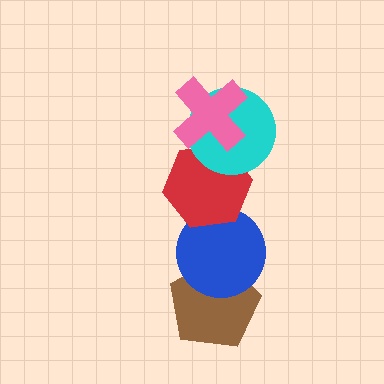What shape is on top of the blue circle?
The red hexagon is on top of the blue circle.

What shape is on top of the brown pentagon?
The blue circle is on top of the brown pentagon.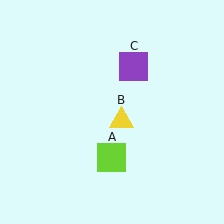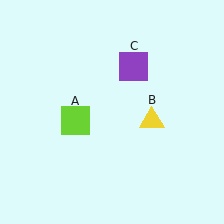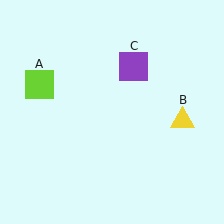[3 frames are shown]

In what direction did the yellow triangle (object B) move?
The yellow triangle (object B) moved right.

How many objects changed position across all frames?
2 objects changed position: lime square (object A), yellow triangle (object B).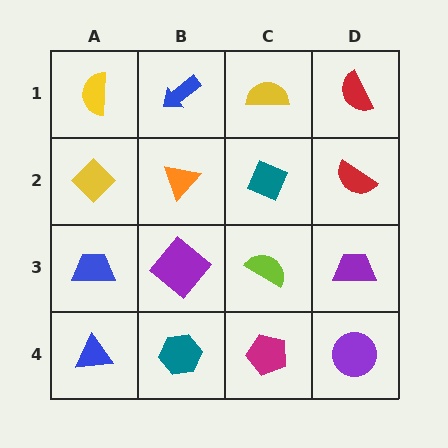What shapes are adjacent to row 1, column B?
An orange triangle (row 2, column B), a yellow semicircle (row 1, column A), a yellow semicircle (row 1, column C).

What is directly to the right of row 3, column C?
A purple trapezoid.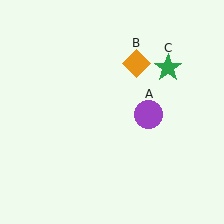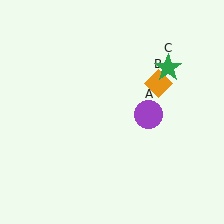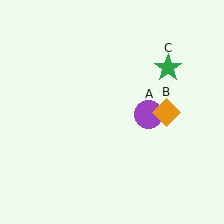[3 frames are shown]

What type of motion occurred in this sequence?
The orange diamond (object B) rotated clockwise around the center of the scene.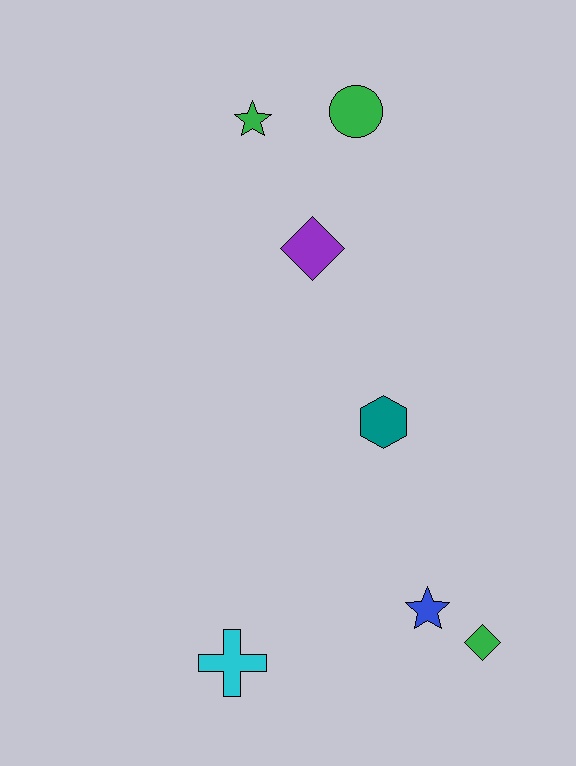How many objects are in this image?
There are 7 objects.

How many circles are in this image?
There is 1 circle.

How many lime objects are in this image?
There are no lime objects.